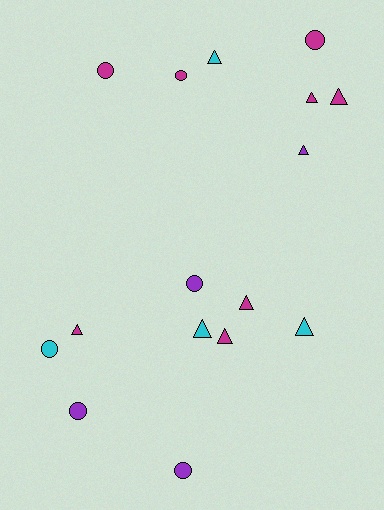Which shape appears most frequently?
Triangle, with 9 objects.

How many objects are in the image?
There are 16 objects.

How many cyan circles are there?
There is 1 cyan circle.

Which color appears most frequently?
Magenta, with 8 objects.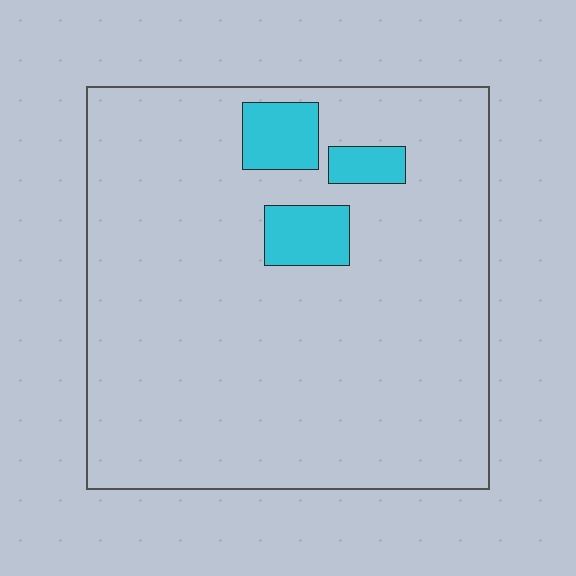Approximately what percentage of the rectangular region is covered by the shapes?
Approximately 10%.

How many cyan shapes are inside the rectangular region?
3.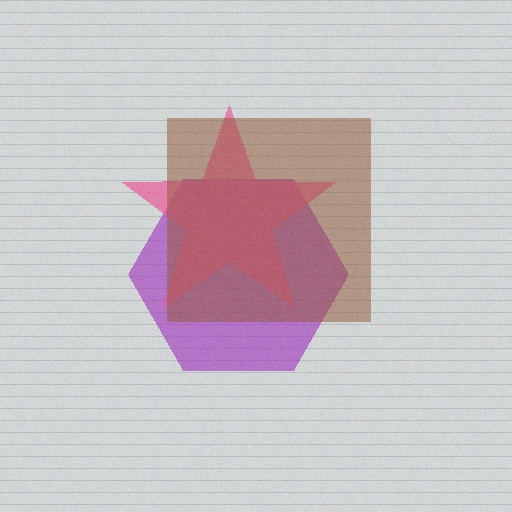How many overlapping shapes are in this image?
There are 3 overlapping shapes in the image.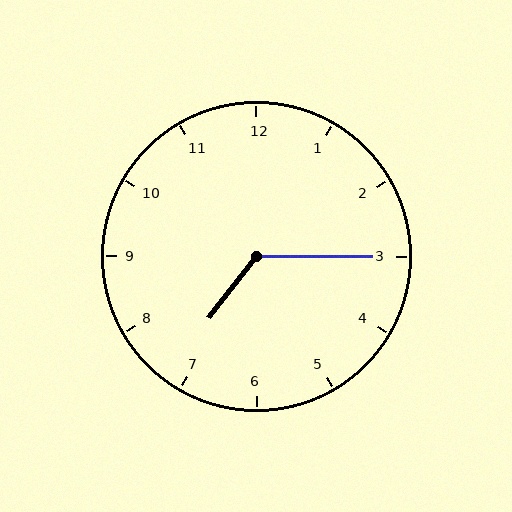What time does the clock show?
7:15.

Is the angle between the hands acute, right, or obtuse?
It is obtuse.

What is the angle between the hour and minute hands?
Approximately 128 degrees.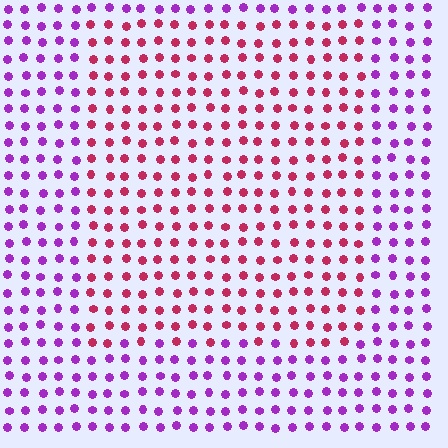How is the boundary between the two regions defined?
The boundary is defined purely by a slight shift in hue (about 52 degrees). Spacing, size, and orientation are identical on both sides.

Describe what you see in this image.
The image is filled with small purple elements in a uniform arrangement. A rectangle-shaped region is visible where the elements are tinted to a slightly different hue, forming a subtle color boundary.